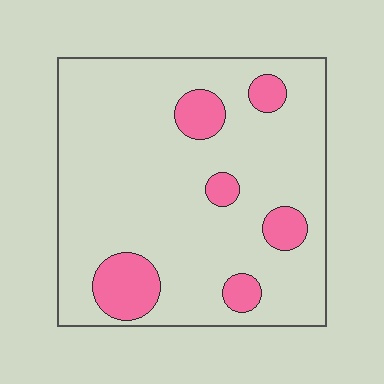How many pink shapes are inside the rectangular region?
6.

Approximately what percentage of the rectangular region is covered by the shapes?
Approximately 15%.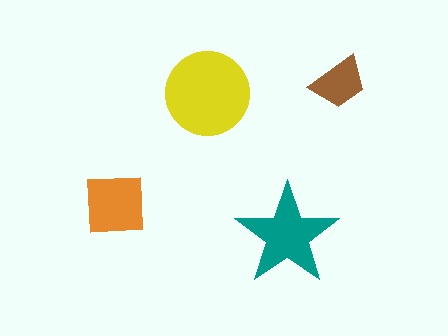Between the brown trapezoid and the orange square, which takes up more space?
The orange square.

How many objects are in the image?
There are 4 objects in the image.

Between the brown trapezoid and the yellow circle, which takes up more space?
The yellow circle.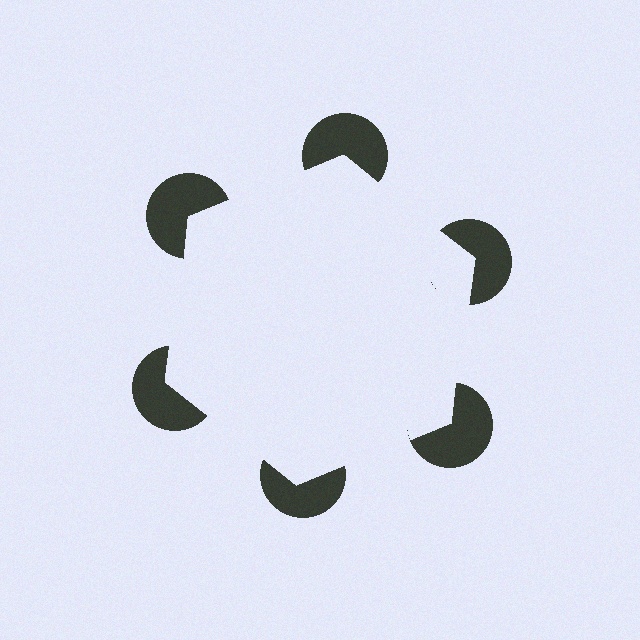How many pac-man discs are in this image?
There are 6 — one at each vertex of the illusory hexagon.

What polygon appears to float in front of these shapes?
An illusory hexagon — its edges are inferred from the aligned wedge cuts in the pac-man discs, not physically drawn.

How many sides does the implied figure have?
6 sides.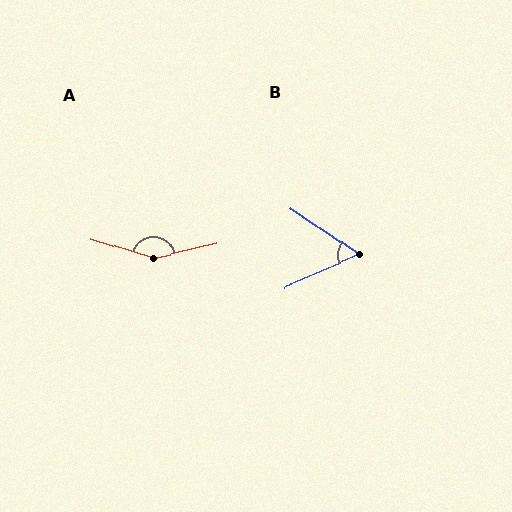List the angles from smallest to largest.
B (58°), A (149°).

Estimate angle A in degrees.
Approximately 149 degrees.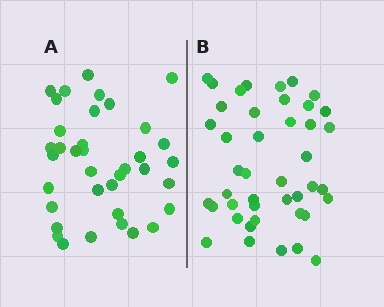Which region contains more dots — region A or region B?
Region B (the right region) has more dots.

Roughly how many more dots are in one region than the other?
Region B has about 6 more dots than region A.